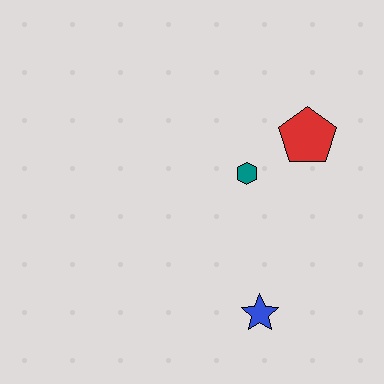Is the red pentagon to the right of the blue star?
Yes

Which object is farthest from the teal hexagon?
The blue star is farthest from the teal hexagon.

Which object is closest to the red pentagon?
The teal hexagon is closest to the red pentagon.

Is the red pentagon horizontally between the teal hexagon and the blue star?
No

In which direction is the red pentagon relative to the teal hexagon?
The red pentagon is to the right of the teal hexagon.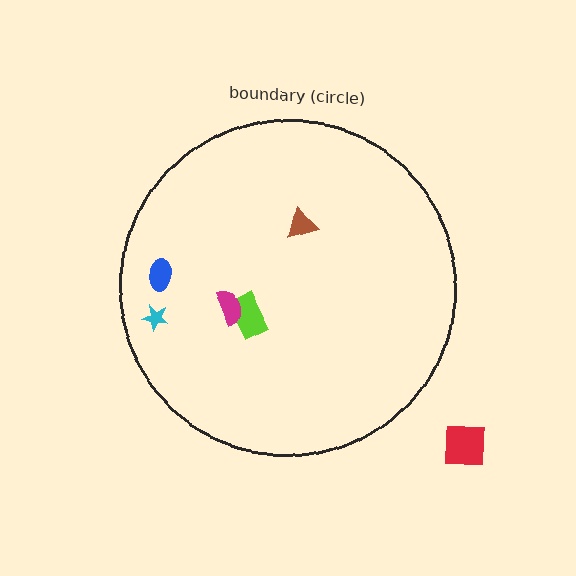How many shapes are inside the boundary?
5 inside, 1 outside.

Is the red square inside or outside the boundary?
Outside.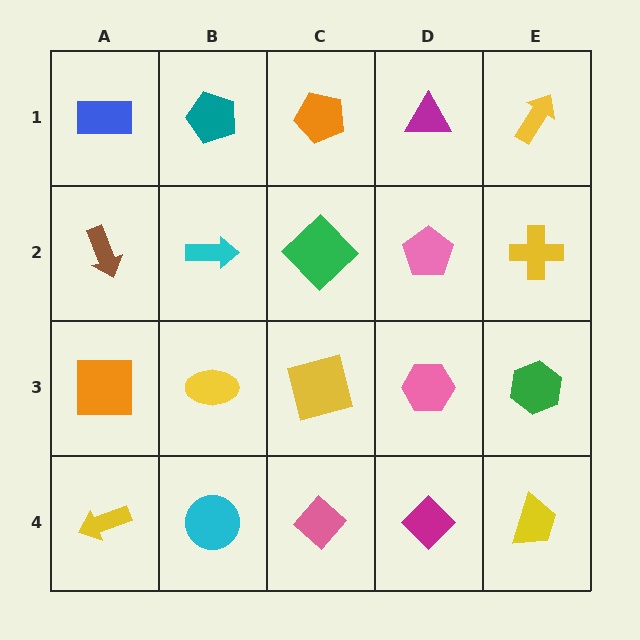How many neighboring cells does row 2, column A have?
3.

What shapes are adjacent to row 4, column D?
A pink hexagon (row 3, column D), a pink diamond (row 4, column C), a yellow trapezoid (row 4, column E).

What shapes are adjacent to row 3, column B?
A cyan arrow (row 2, column B), a cyan circle (row 4, column B), an orange square (row 3, column A), a yellow square (row 3, column C).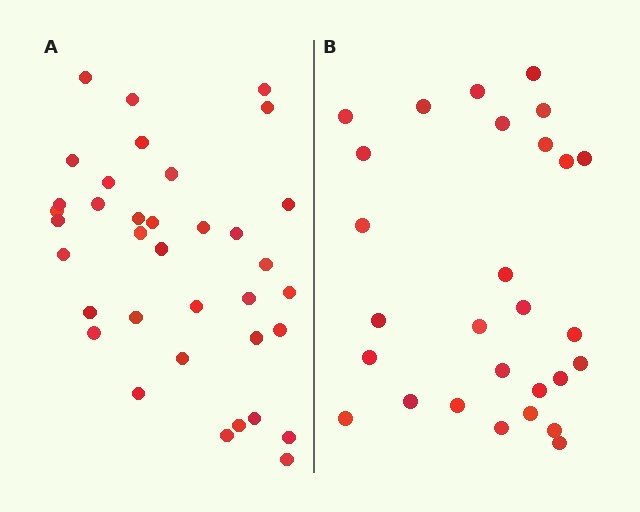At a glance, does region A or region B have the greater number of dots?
Region A (the left region) has more dots.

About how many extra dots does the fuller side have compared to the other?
Region A has roughly 8 or so more dots than region B.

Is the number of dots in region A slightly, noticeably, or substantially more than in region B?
Region A has noticeably more, but not dramatically so. The ratio is roughly 1.3 to 1.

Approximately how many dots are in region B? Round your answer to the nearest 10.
About 30 dots. (The exact count is 28, which rounds to 30.)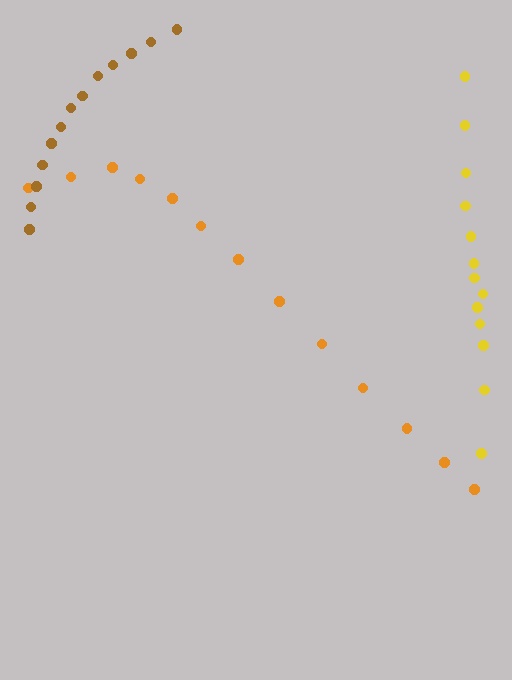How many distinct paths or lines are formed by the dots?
There are 3 distinct paths.